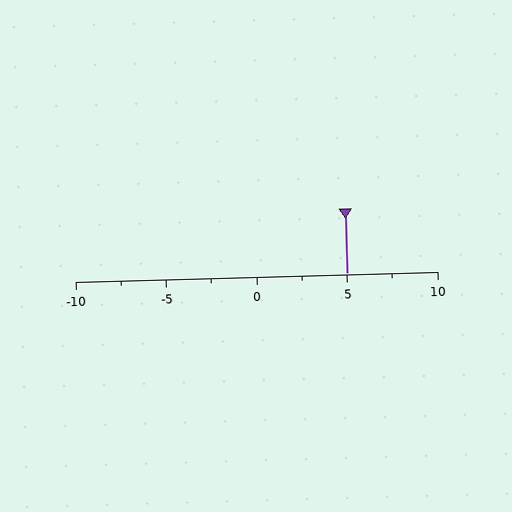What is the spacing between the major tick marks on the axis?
The major ticks are spaced 5 apart.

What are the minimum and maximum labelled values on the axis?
The axis runs from -10 to 10.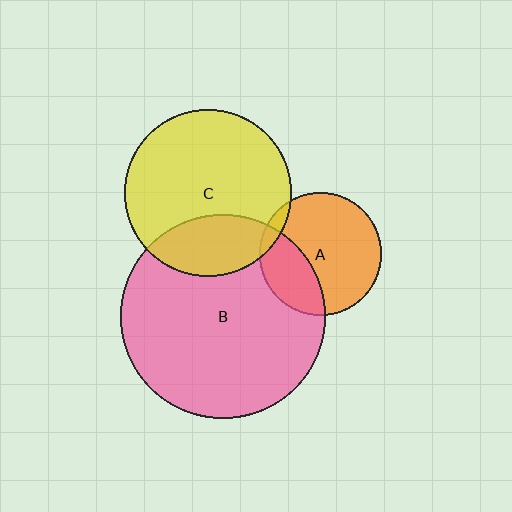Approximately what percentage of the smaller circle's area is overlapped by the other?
Approximately 30%.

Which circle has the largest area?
Circle B (pink).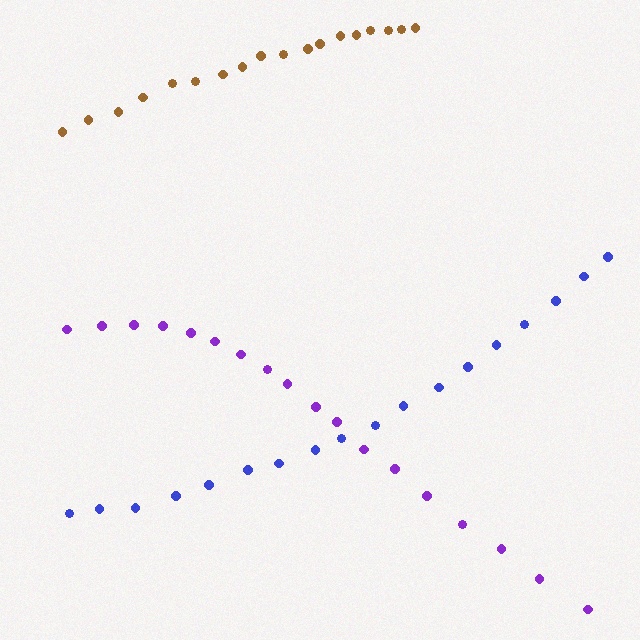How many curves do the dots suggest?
There are 3 distinct paths.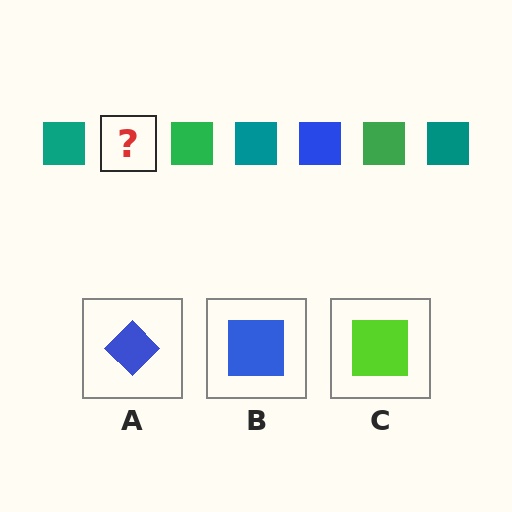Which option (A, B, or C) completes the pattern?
B.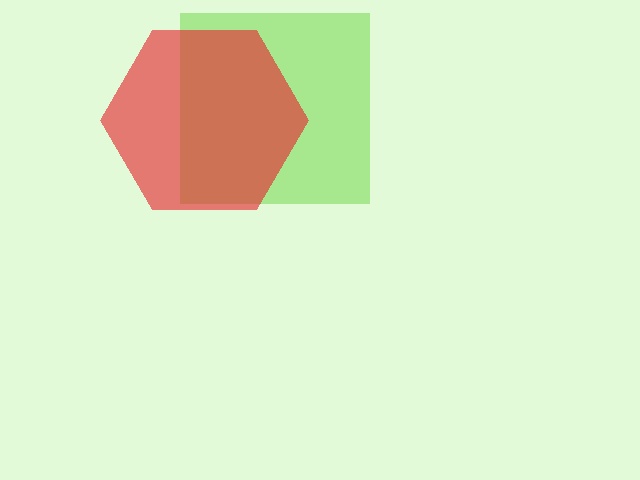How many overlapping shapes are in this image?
There are 2 overlapping shapes in the image.